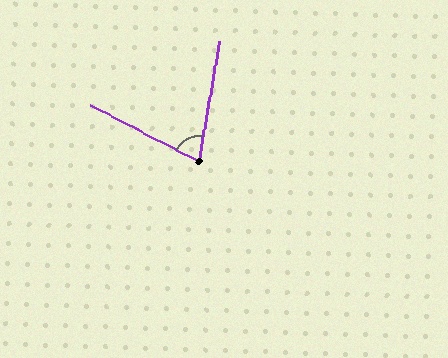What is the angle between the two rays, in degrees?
Approximately 72 degrees.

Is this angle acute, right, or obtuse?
It is acute.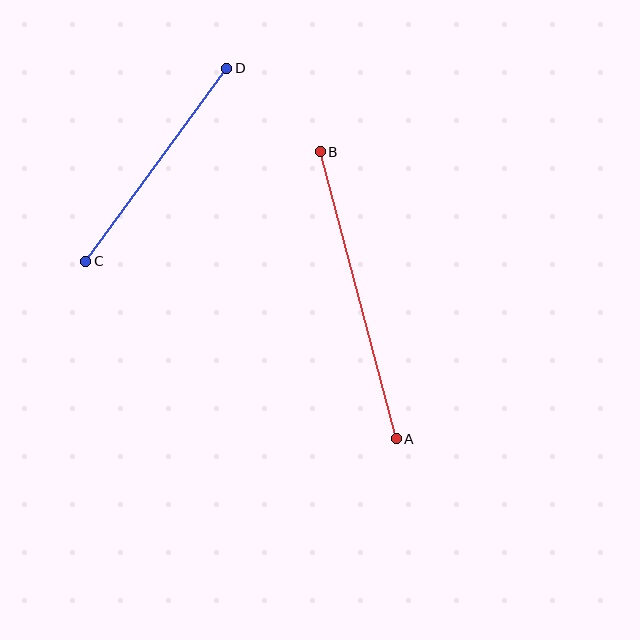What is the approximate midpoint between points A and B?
The midpoint is at approximately (358, 295) pixels.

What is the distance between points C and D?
The distance is approximately 239 pixels.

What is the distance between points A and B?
The distance is approximately 297 pixels.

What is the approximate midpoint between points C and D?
The midpoint is at approximately (156, 165) pixels.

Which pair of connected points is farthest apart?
Points A and B are farthest apart.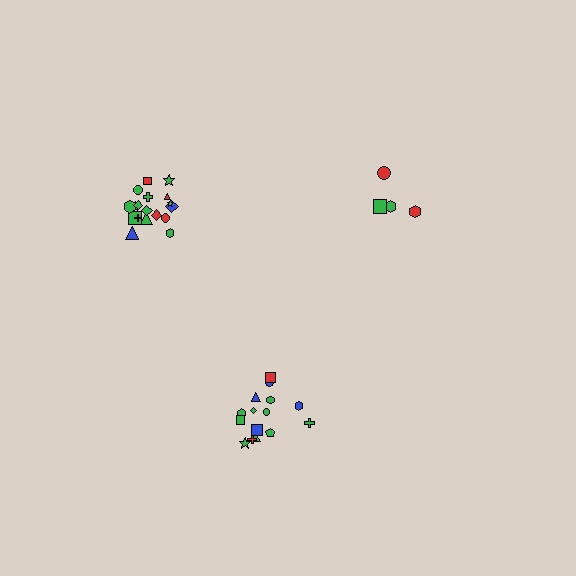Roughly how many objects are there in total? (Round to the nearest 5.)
Roughly 35 objects in total.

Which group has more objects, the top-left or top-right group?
The top-left group.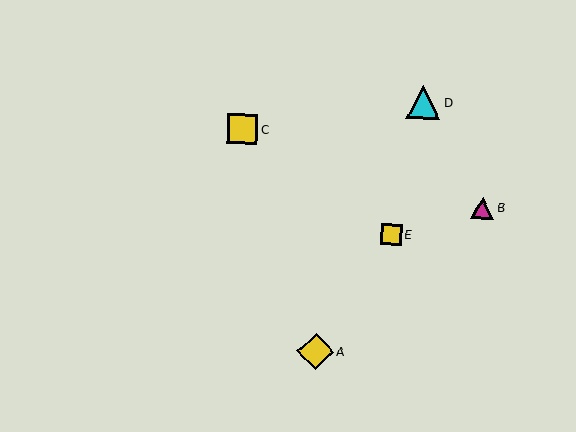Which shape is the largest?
The yellow diamond (labeled A) is the largest.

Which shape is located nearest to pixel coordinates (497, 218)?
The magenta triangle (labeled B) at (483, 208) is nearest to that location.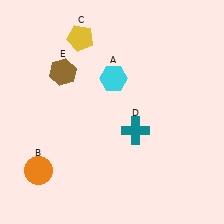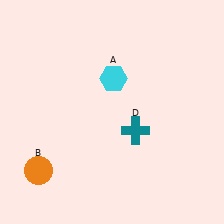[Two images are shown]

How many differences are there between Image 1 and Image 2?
There are 2 differences between the two images.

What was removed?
The brown hexagon (E), the yellow pentagon (C) were removed in Image 2.